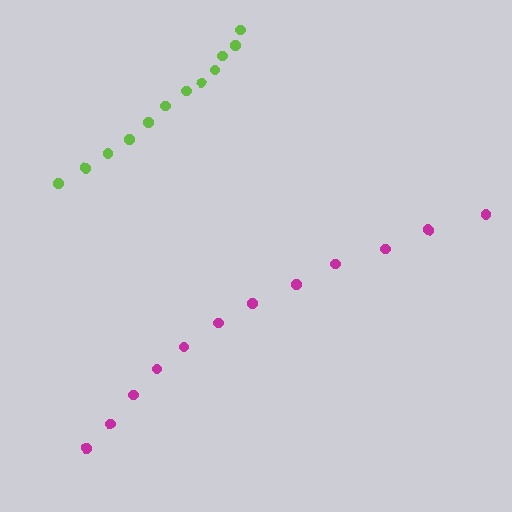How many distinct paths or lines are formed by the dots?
There are 2 distinct paths.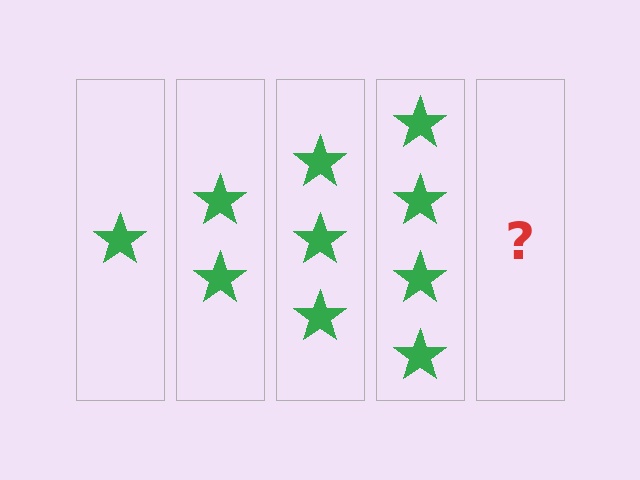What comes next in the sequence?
The next element should be 5 stars.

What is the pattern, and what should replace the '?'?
The pattern is that each step adds one more star. The '?' should be 5 stars.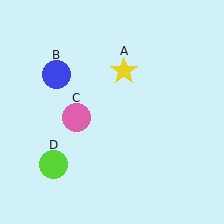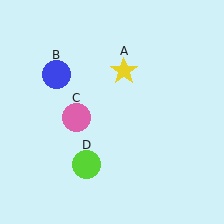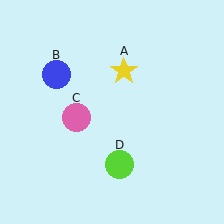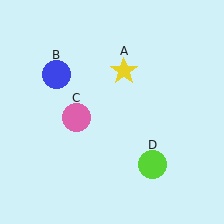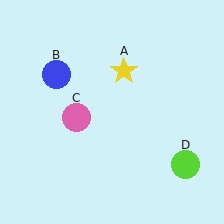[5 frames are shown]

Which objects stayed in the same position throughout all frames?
Yellow star (object A) and blue circle (object B) and pink circle (object C) remained stationary.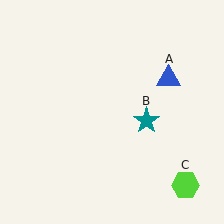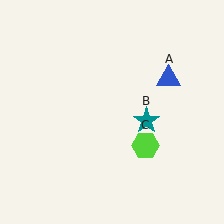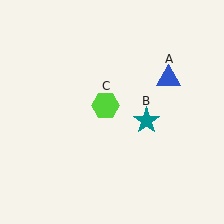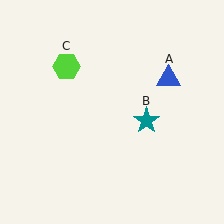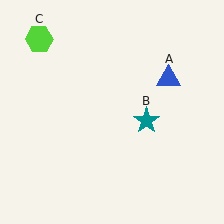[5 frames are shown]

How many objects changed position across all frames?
1 object changed position: lime hexagon (object C).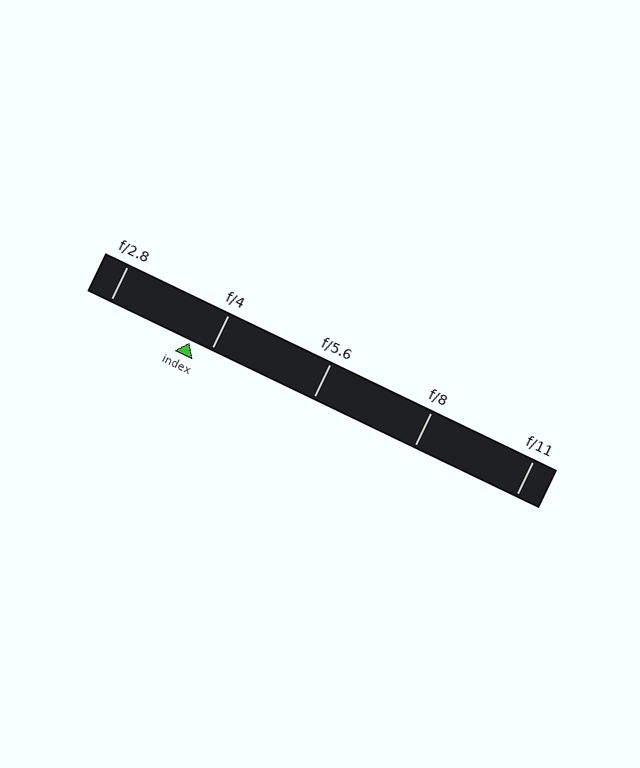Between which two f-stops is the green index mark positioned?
The index mark is between f/2.8 and f/4.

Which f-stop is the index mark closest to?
The index mark is closest to f/4.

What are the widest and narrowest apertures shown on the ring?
The widest aperture shown is f/2.8 and the narrowest is f/11.